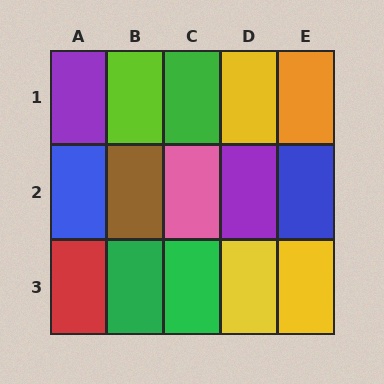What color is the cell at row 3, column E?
Yellow.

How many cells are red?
1 cell is red.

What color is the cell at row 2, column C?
Pink.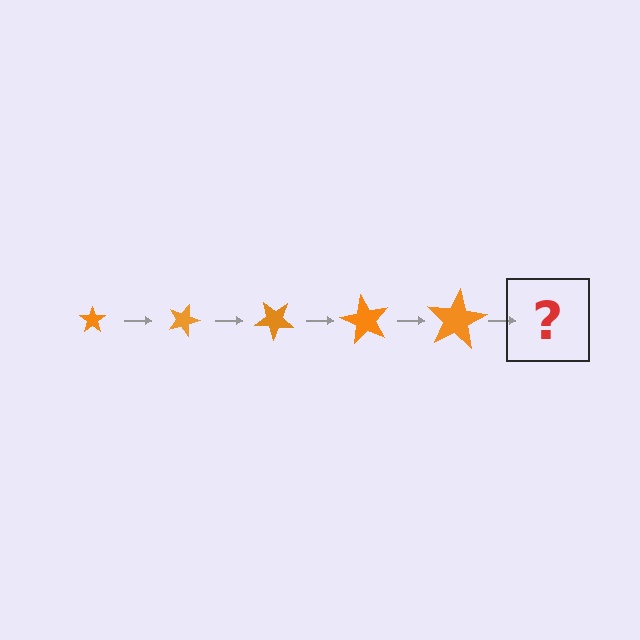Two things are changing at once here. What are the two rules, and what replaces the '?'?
The two rules are that the star grows larger each step and it rotates 20 degrees each step. The '?' should be a star, larger than the previous one and rotated 100 degrees from the start.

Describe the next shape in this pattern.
It should be a star, larger than the previous one and rotated 100 degrees from the start.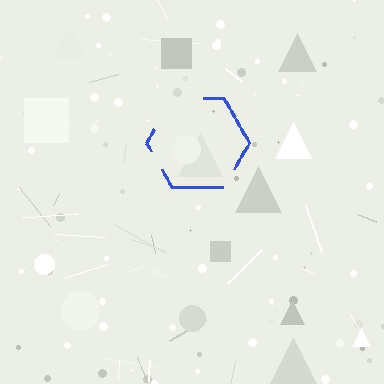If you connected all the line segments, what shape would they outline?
They would outline a hexagon.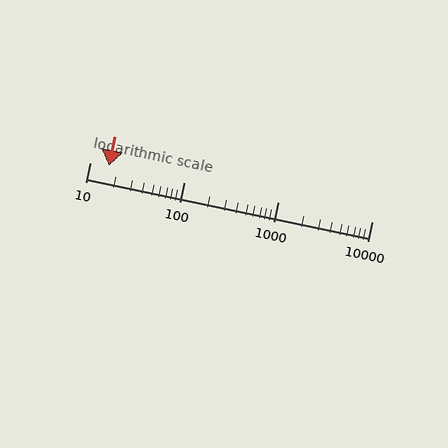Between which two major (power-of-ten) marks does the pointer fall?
The pointer is between 10 and 100.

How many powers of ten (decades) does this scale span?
The scale spans 3 decades, from 10 to 10000.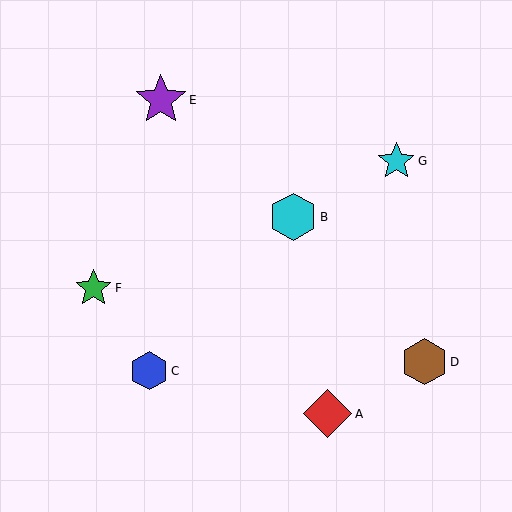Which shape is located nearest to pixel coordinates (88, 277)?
The green star (labeled F) at (94, 288) is nearest to that location.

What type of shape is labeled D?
Shape D is a brown hexagon.